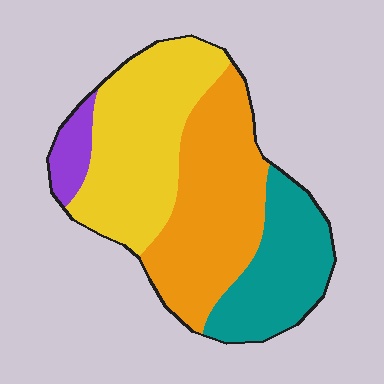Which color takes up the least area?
Purple, at roughly 5%.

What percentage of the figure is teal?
Teal takes up about one quarter (1/4) of the figure.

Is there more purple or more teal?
Teal.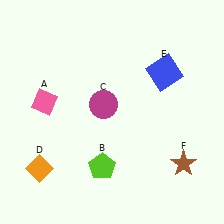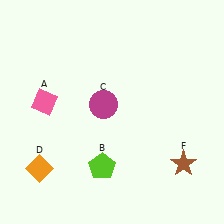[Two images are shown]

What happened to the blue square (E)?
The blue square (E) was removed in Image 2. It was in the top-right area of Image 1.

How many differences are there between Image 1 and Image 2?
There is 1 difference between the two images.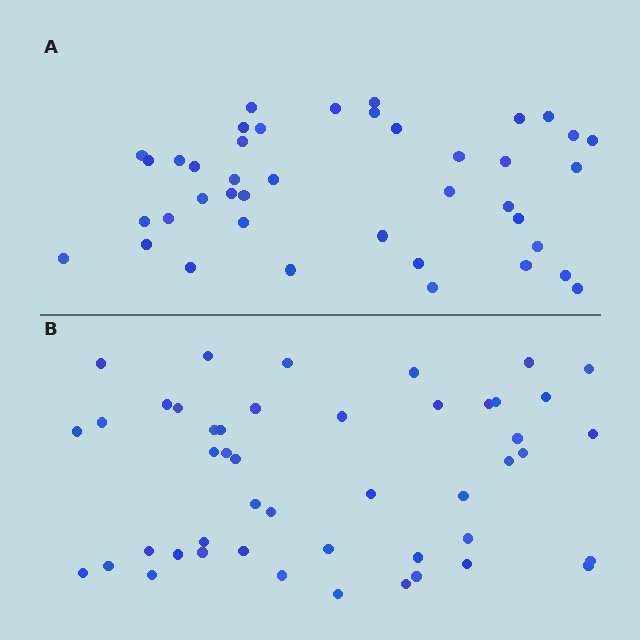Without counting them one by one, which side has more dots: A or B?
Region B (the bottom region) has more dots.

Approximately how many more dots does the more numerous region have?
Region B has about 6 more dots than region A.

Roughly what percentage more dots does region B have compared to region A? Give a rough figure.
About 15% more.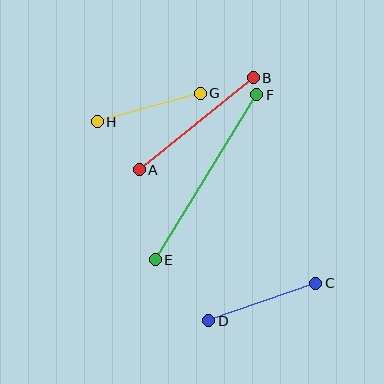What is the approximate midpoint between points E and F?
The midpoint is at approximately (206, 177) pixels.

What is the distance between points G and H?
The distance is approximately 107 pixels.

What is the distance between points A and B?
The distance is approximately 147 pixels.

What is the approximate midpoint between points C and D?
The midpoint is at approximately (262, 302) pixels.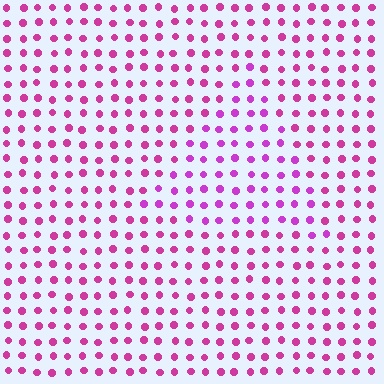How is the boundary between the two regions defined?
The boundary is defined purely by a slight shift in hue (about 21 degrees). Spacing, size, and orientation are identical on both sides.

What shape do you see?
I see a triangle.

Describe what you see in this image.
The image is filled with small magenta elements in a uniform arrangement. A triangle-shaped region is visible where the elements are tinted to a slightly different hue, forming a subtle color boundary.